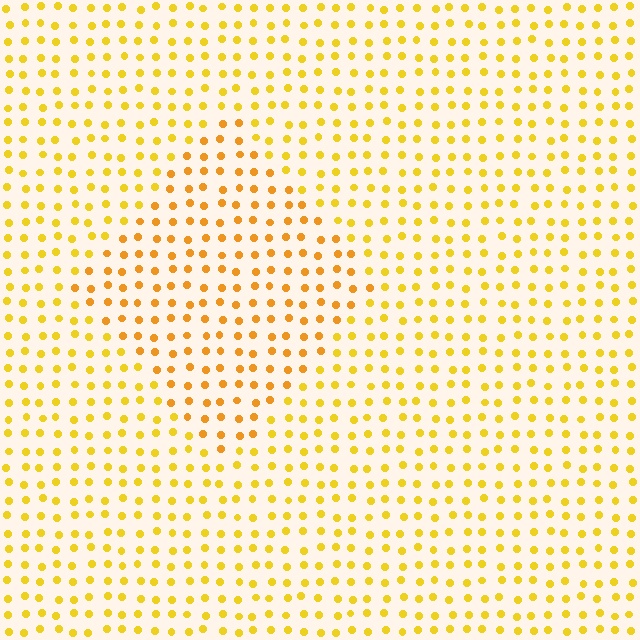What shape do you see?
I see a diamond.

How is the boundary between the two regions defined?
The boundary is defined purely by a slight shift in hue (about 18 degrees). Spacing, size, and orientation are identical on both sides.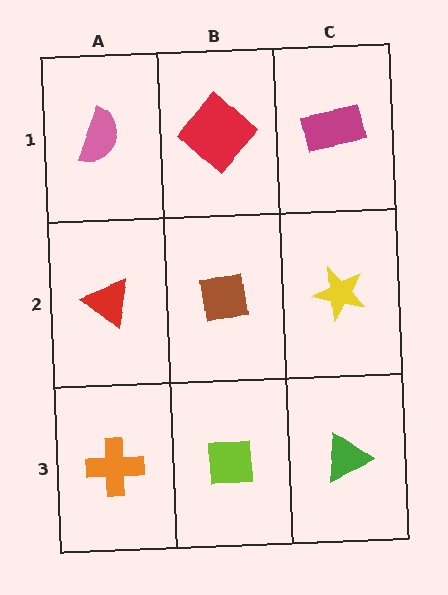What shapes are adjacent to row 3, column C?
A yellow star (row 2, column C), a lime square (row 3, column B).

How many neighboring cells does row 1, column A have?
2.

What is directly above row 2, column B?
A red diamond.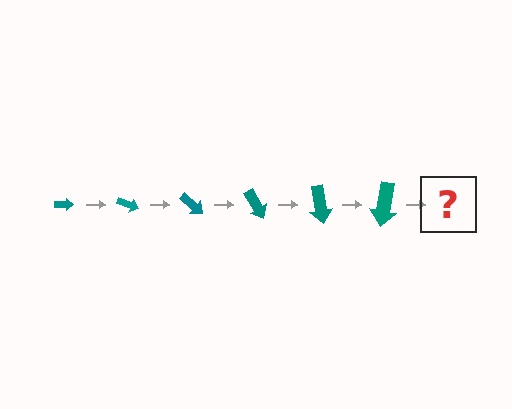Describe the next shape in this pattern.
It should be an arrow, larger than the previous one and rotated 120 degrees from the start.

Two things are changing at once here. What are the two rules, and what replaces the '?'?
The two rules are that the arrow grows larger each step and it rotates 20 degrees each step. The '?' should be an arrow, larger than the previous one and rotated 120 degrees from the start.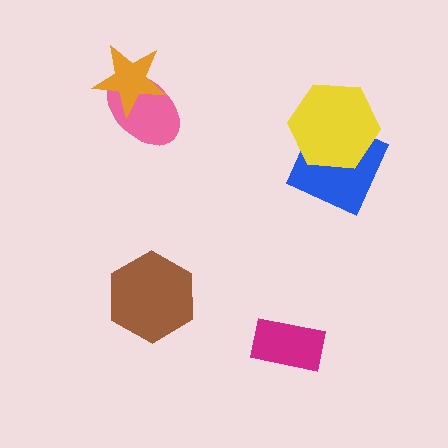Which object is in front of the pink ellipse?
The orange star is in front of the pink ellipse.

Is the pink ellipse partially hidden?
Yes, it is partially covered by another shape.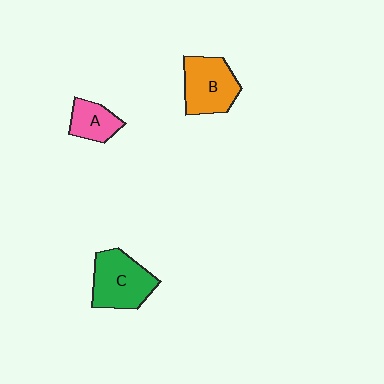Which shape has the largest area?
Shape C (green).